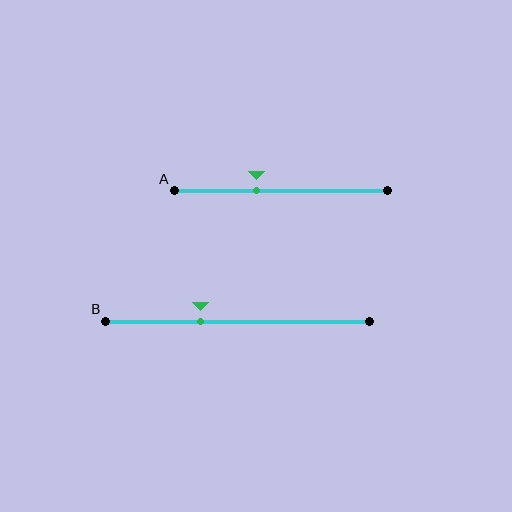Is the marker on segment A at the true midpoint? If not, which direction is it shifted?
No, the marker on segment A is shifted to the left by about 12% of the segment length.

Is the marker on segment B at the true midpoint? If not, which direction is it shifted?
No, the marker on segment B is shifted to the left by about 14% of the segment length.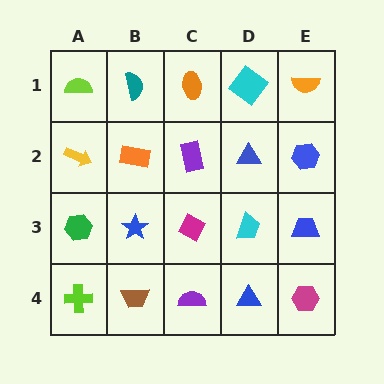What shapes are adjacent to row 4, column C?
A magenta diamond (row 3, column C), a brown trapezoid (row 4, column B), a blue triangle (row 4, column D).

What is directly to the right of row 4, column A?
A brown trapezoid.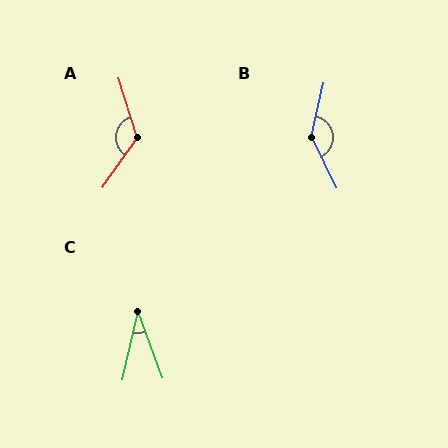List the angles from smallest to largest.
C (33°), A (127°), B (141°).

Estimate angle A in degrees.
Approximately 127 degrees.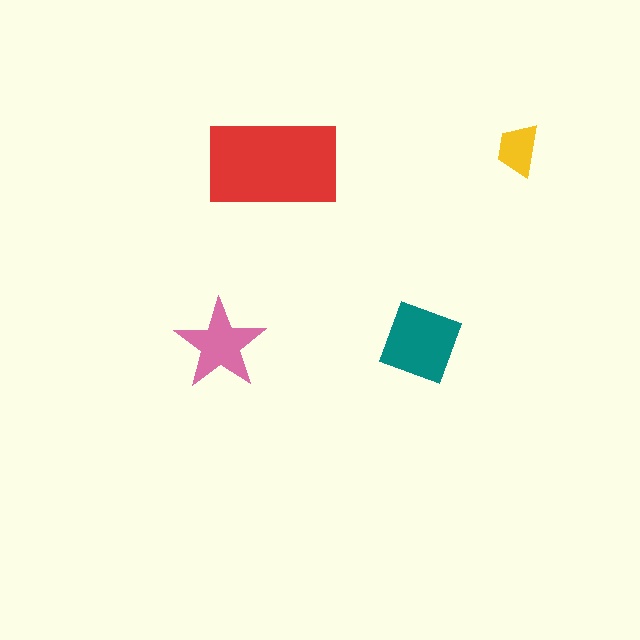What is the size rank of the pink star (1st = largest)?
3rd.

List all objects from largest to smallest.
The red rectangle, the teal diamond, the pink star, the yellow trapezoid.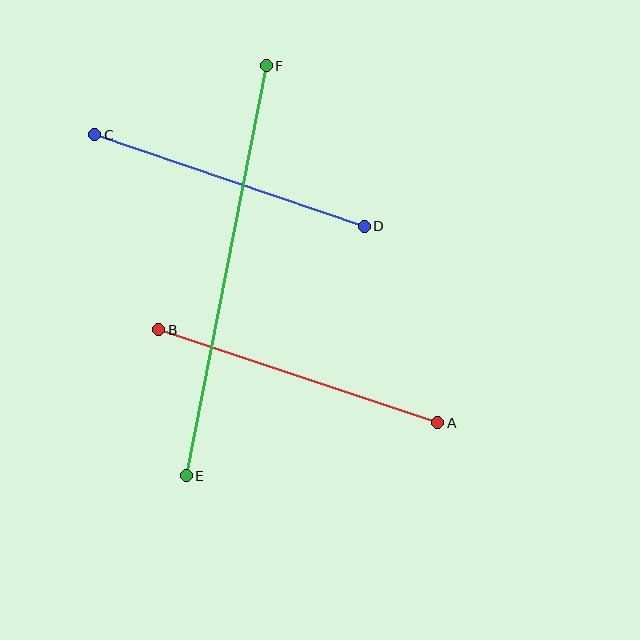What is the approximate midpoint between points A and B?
The midpoint is at approximately (298, 376) pixels.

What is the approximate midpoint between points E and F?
The midpoint is at approximately (226, 271) pixels.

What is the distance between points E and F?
The distance is approximately 418 pixels.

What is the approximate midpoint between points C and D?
The midpoint is at approximately (229, 181) pixels.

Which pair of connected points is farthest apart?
Points E and F are farthest apart.